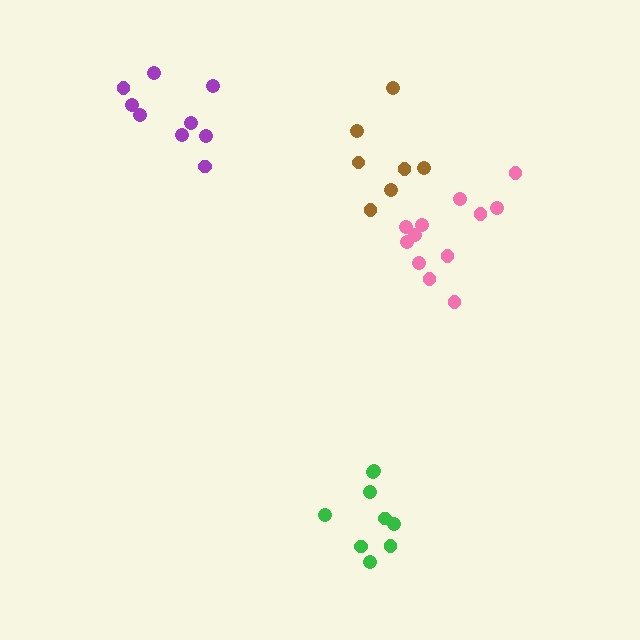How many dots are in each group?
Group 1: 9 dots, Group 2: 9 dots, Group 3: 12 dots, Group 4: 7 dots (37 total).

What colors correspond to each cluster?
The clusters are colored: green, purple, pink, brown.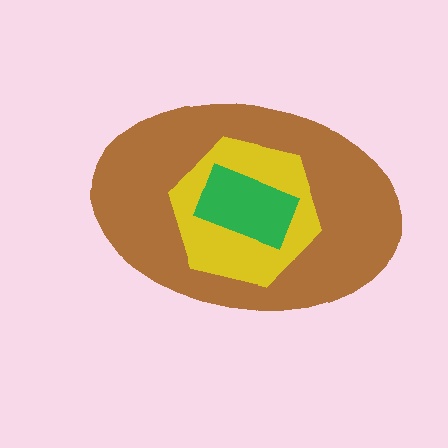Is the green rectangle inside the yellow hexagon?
Yes.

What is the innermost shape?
The green rectangle.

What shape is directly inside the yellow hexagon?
The green rectangle.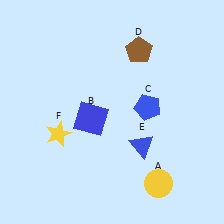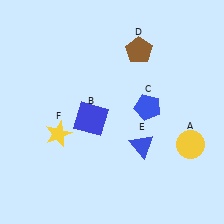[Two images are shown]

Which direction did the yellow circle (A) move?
The yellow circle (A) moved up.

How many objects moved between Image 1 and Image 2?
1 object moved between the two images.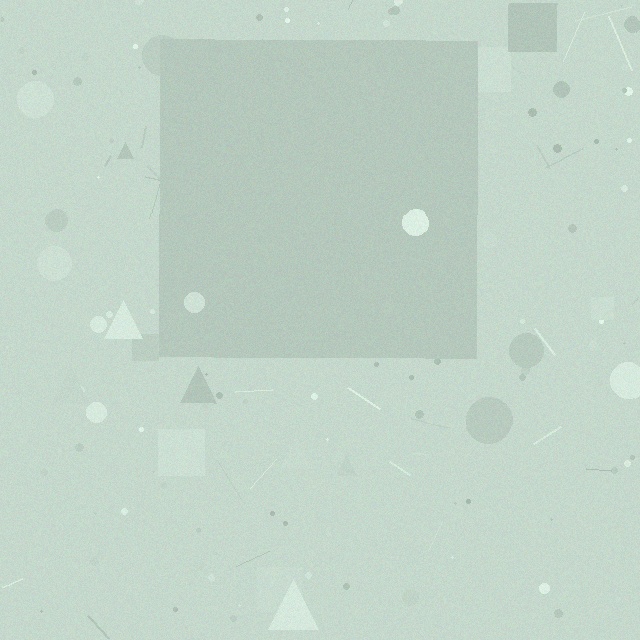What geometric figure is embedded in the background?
A square is embedded in the background.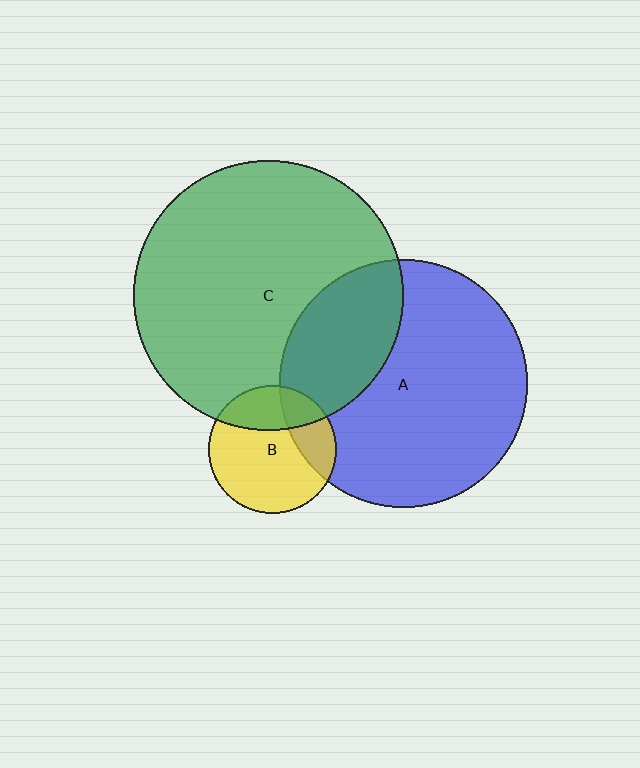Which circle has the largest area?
Circle C (green).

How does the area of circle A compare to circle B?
Approximately 3.8 times.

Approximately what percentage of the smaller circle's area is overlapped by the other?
Approximately 25%.